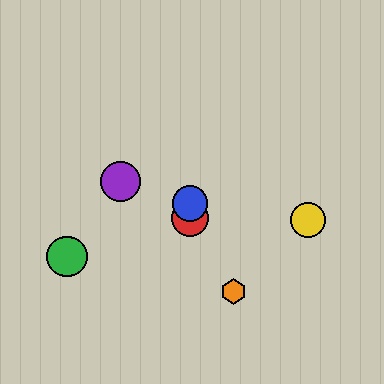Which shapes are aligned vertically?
The red circle, the blue circle are aligned vertically.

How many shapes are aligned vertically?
2 shapes (the red circle, the blue circle) are aligned vertically.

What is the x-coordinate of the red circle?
The red circle is at x≈190.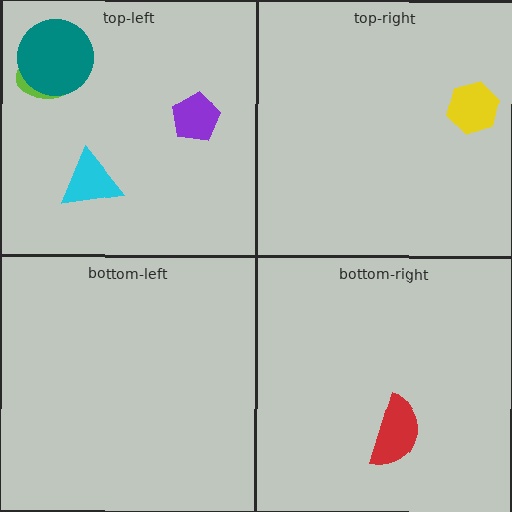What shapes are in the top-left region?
The lime ellipse, the cyan triangle, the purple pentagon, the teal circle.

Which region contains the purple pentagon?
The top-left region.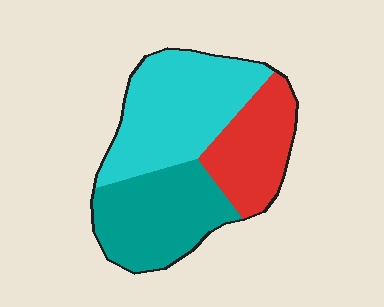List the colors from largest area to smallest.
From largest to smallest: cyan, teal, red.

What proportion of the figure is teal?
Teal covers about 35% of the figure.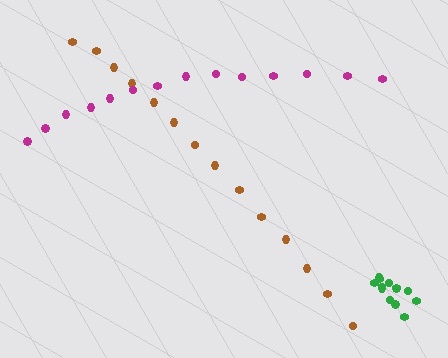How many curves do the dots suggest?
There are 3 distinct paths.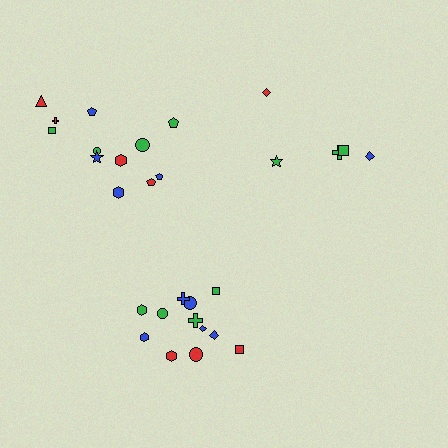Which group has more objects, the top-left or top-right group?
The top-left group.